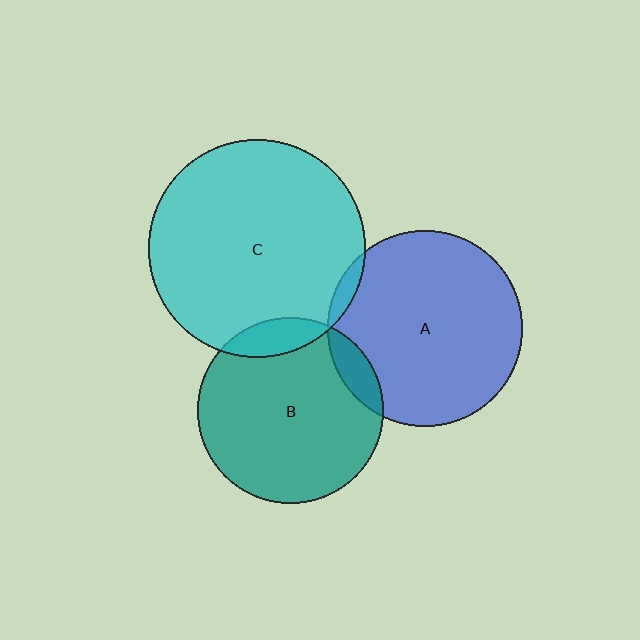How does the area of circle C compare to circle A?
Approximately 1.2 times.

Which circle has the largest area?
Circle C (cyan).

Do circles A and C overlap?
Yes.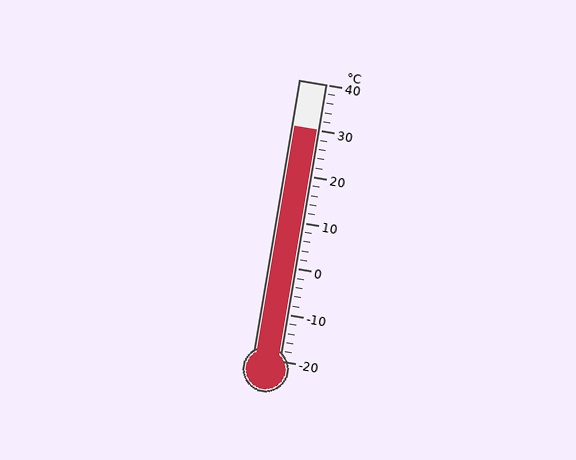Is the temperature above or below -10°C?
The temperature is above -10°C.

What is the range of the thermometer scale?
The thermometer scale ranges from -20°C to 40°C.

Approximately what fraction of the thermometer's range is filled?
The thermometer is filled to approximately 85% of its range.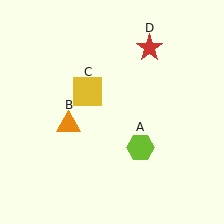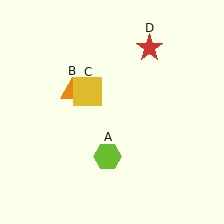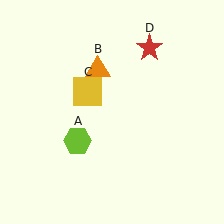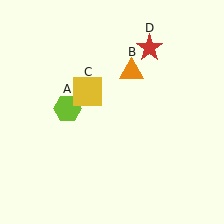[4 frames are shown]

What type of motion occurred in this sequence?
The lime hexagon (object A), orange triangle (object B) rotated clockwise around the center of the scene.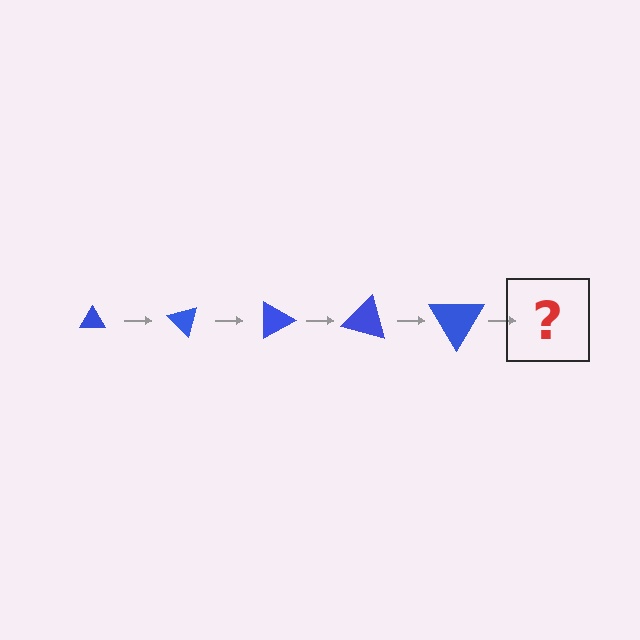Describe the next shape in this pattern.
It should be a triangle, larger than the previous one and rotated 225 degrees from the start.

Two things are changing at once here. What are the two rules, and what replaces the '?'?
The two rules are that the triangle grows larger each step and it rotates 45 degrees each step. The '?' should be a triangle, larger than the previous one and rotated 225 degrees from the start.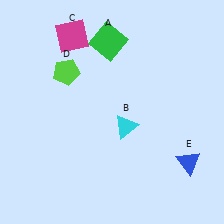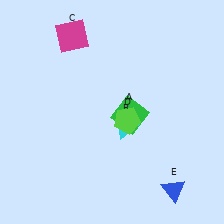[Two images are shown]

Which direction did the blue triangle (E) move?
The blue triangle (E) moved down.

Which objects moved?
The objects that moved are: the green square (A), the lime pentagon (D), the blue triangle (E).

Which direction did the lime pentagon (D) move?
The lime pentagon (D) moved right.